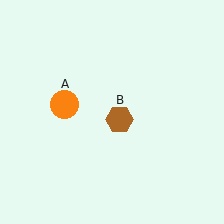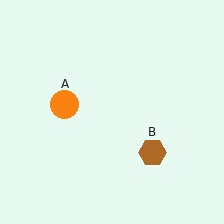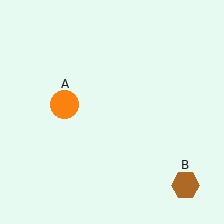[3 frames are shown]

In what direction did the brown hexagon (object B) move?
The brown hexagon (object B) moved down and to the right.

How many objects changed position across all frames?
1 object changed position: brown hexagon (object B).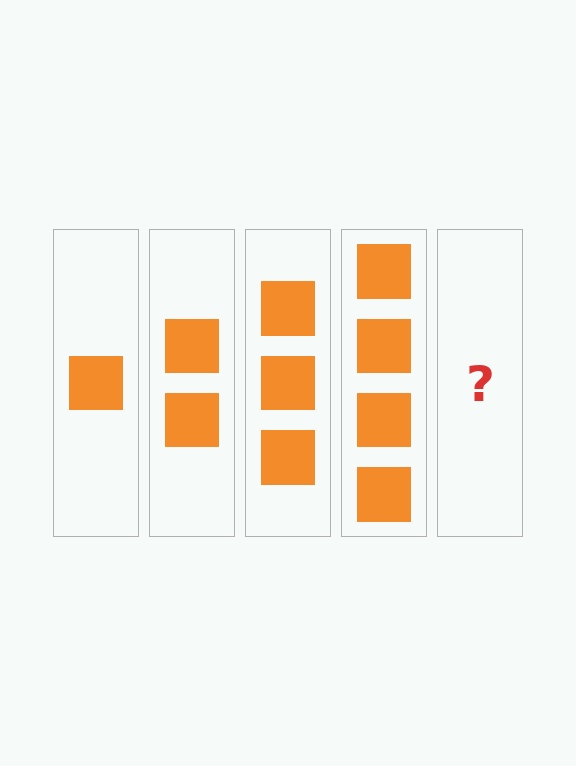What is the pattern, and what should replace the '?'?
The pattern is that each step adds one more square. The '?' should be 5 squares.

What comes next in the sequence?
The next element should be 5 squares.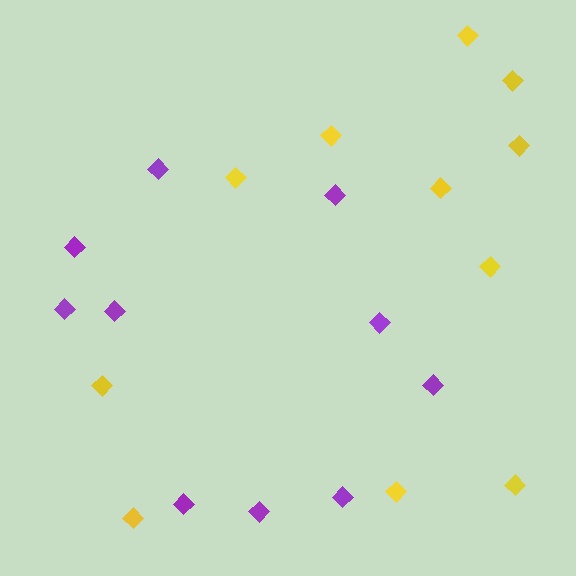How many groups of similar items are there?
There are 2 groups: one group of yellow diamonds (11) and one group of purple diamonds (10).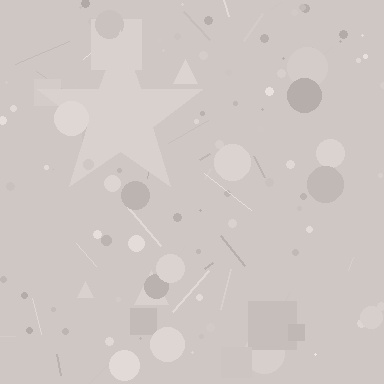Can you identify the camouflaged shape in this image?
The camouflaged shape is a star.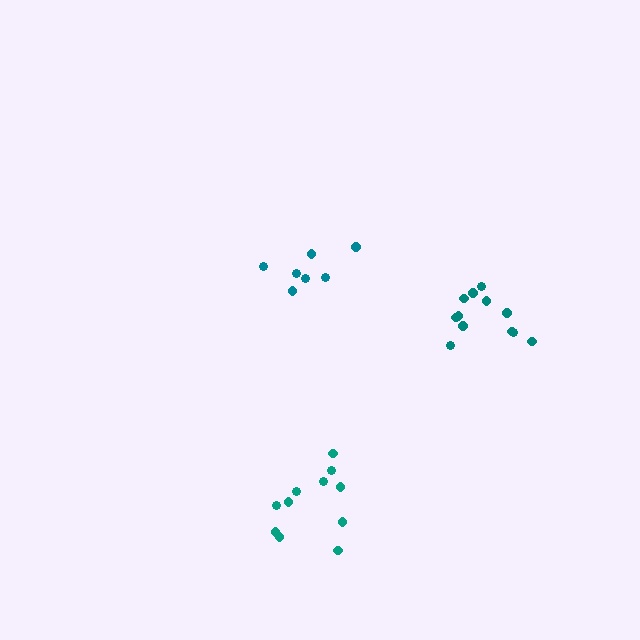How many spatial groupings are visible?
There are 3 spatial groupings.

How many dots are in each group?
Group 1: 12 dots, Group 2: 7 dots, Group 3: 11 dots (30 total).